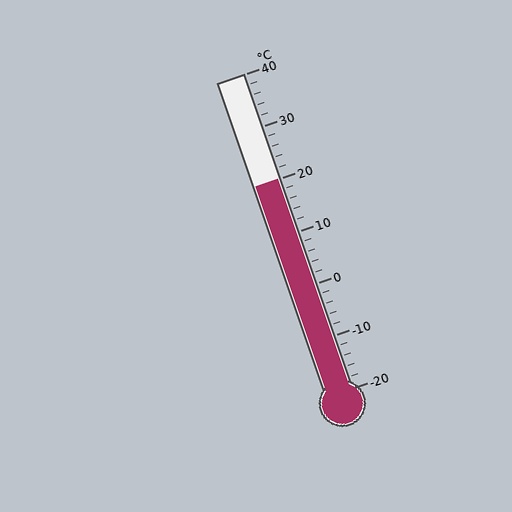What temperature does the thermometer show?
The thermometer shows approximately 20°C.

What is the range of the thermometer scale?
The thermometer scale ranges from -20°C to 40°C.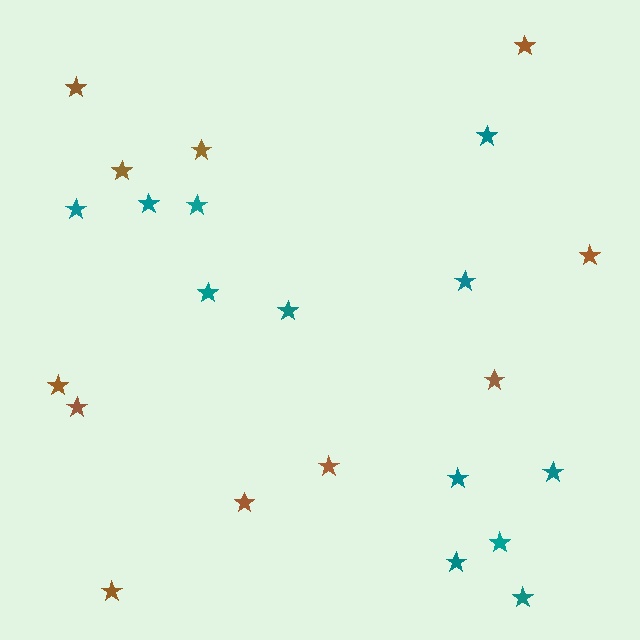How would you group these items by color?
There are 2 groups: one group of brown stars (11) and one group of teal stars (12).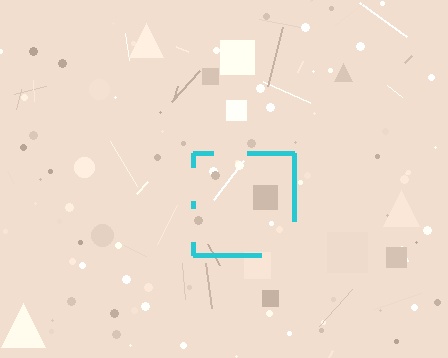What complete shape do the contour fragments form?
The contour fragments form a square.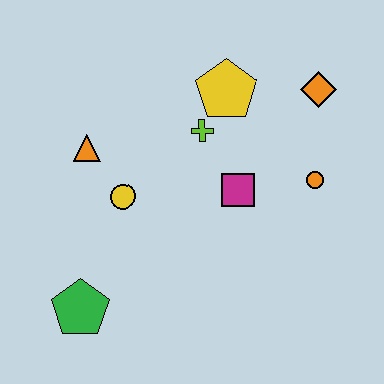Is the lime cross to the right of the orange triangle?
Yes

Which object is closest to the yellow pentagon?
The lime cross is closest to the yellow pentagon.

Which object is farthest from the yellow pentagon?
The green pentagon is farthest from the yellow pentagon.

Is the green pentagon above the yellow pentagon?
No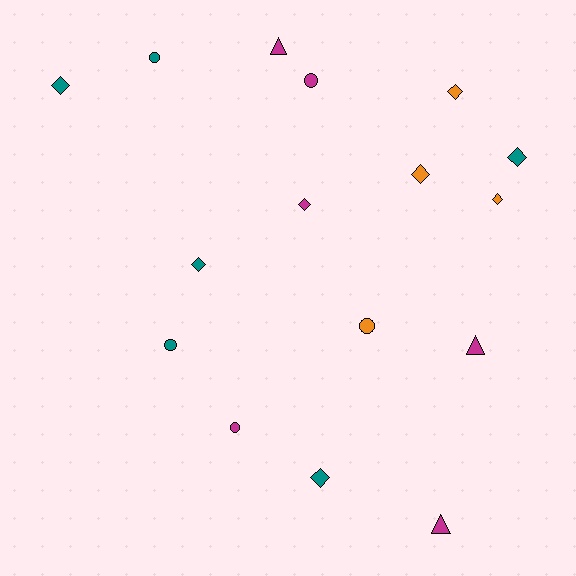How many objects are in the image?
There are 16 objects.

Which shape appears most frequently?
Diamond, with 8 objects.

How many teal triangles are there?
There are no teal triangles.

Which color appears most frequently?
Magenta, with 6 objects.